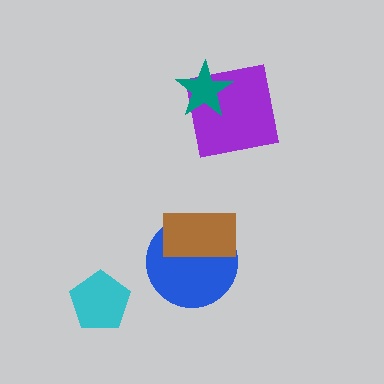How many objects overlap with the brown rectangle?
1 object overlaps with the brown rectangle.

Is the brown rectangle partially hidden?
No, no other shape covers it.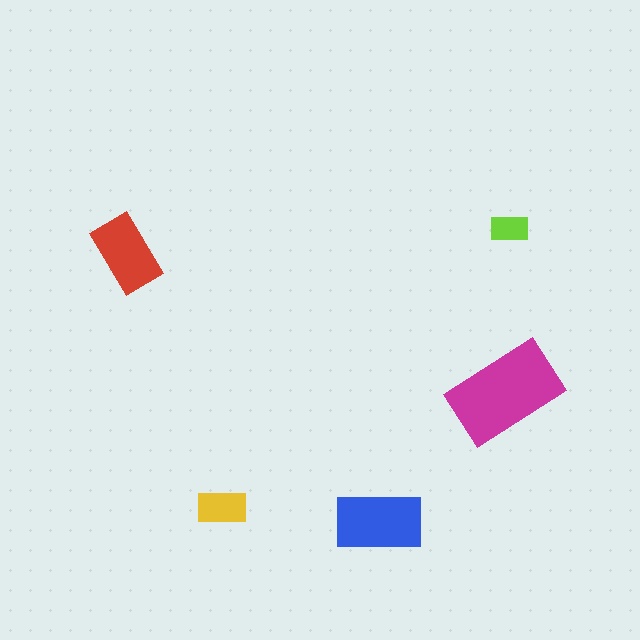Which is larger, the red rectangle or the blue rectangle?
The blue one.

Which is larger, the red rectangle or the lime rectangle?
The red one.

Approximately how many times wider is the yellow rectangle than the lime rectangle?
About 1.5 times wider.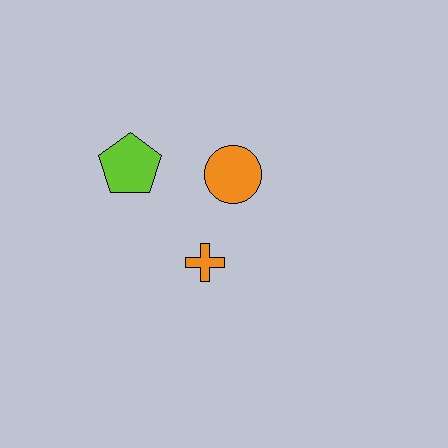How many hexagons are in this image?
There are no hexagons.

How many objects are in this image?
There are 3 objects.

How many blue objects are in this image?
There are no blue objects.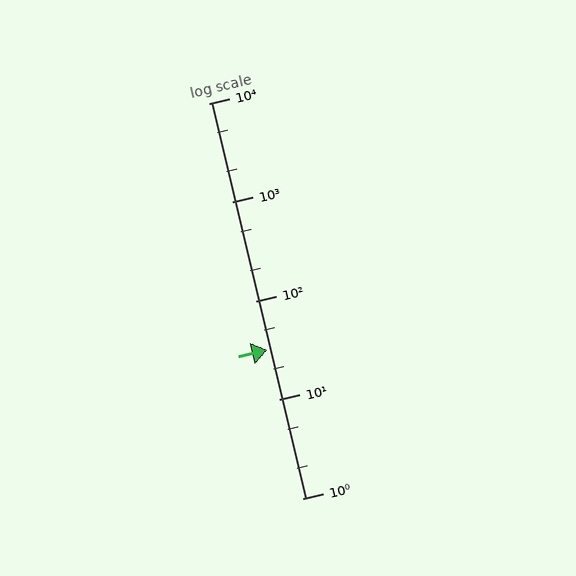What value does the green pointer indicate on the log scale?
The pointer indicates approximately 32.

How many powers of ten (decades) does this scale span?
The scale spans 4 decades, from 1 to 10000.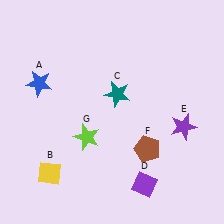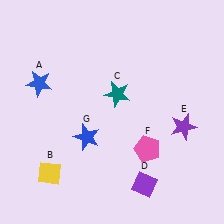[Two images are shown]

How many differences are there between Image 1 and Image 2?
There are 2 differences between the two images.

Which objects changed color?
F changed from brown to pink. G changed from lime to blue.